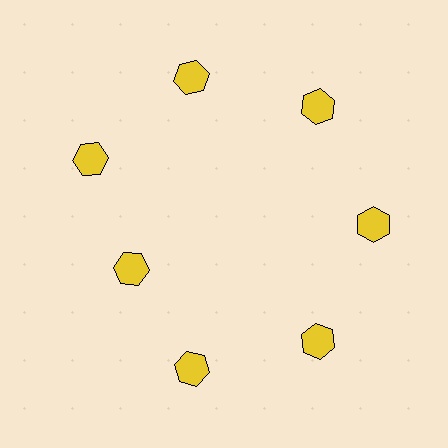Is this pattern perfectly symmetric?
No. The 7 yellow hexagons are arranged in a ring, but one element near the 8 o'clock position is pulled inward toward the center, breaking the 7-fold rotational symmetry.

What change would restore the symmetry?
The symmetry would be restored by moving it outward, back onto the ring so that all 7 hexagons sit at equal angles and equal distance from the center.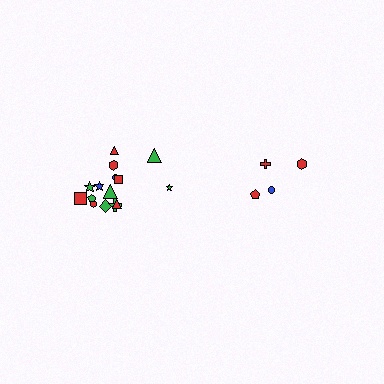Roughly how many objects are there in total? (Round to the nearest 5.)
Roughly 20 objects in total.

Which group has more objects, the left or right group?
The left group.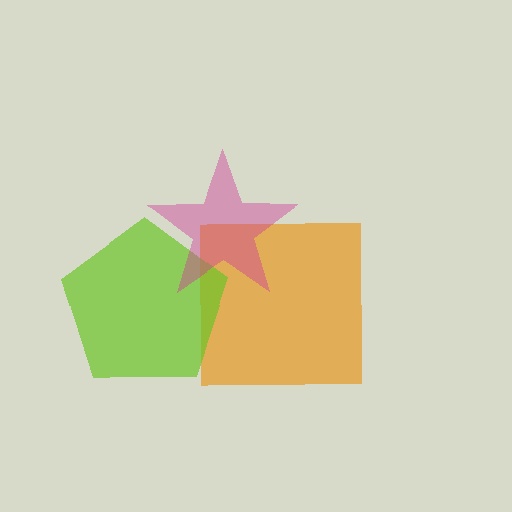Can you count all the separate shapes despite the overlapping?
Yes, there are 3 separate shapes.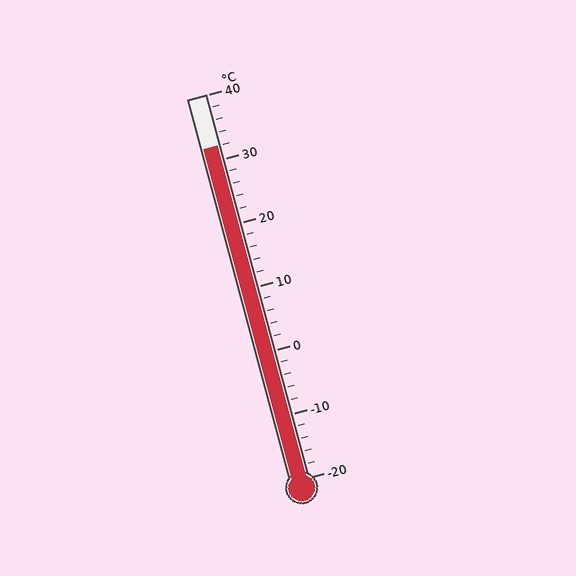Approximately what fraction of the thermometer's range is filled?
The thermometer is filled to approximately 85% of its range.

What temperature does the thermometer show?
The thermometer shows approximately 32°C.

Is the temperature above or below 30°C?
The temperature is above 30°C.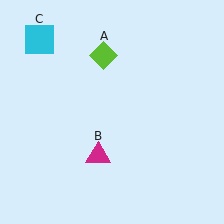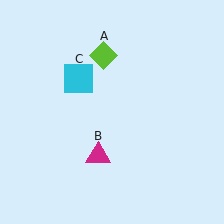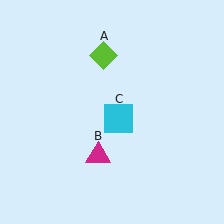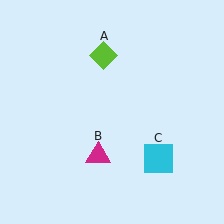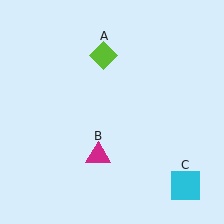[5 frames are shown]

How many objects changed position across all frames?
1 object changed position: cyan square (object C).